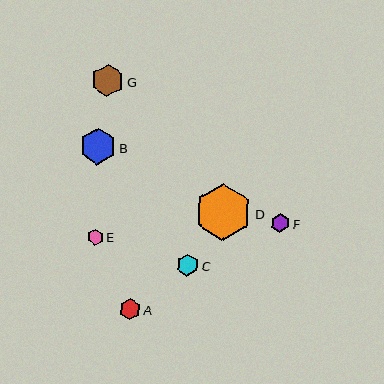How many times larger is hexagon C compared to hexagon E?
Hexagon C is approximately 1.3 times the size of hexagon E.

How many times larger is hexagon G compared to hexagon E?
Hexagon G is approximately 2.0 times the size of hexagon E.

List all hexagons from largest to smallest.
From largest to smallest: D, B, G, C, A, F, E.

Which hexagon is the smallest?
Hexagon E is the smallest with a size of approximately 16 pixels.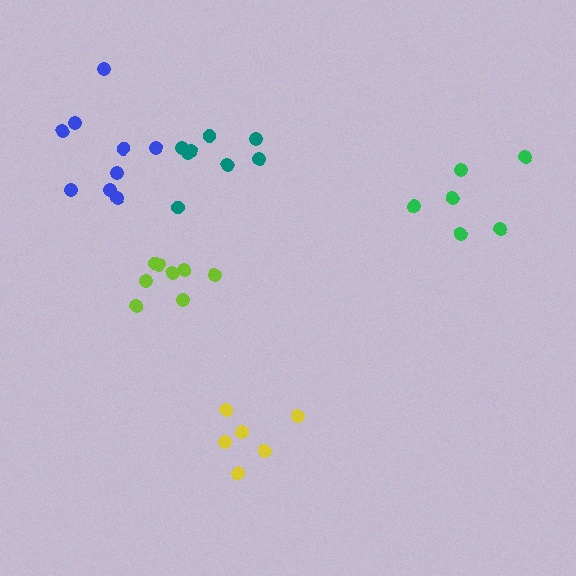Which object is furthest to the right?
The green cluster is rightmost.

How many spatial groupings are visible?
There are 5 spatial groupings.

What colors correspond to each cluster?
The clusters are colored: yellow, teal, lime, green, blue.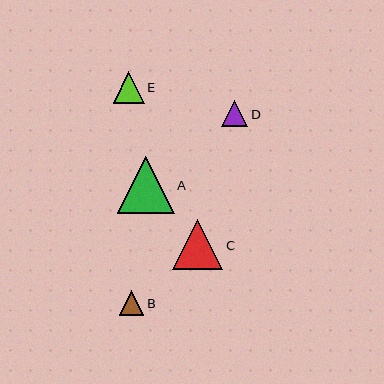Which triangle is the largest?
Triangle A is the largest with a size of approximately 57 pixels.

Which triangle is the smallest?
Triangle B is the smallest with a size of approximately 24 pixels.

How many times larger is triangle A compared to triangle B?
Triangle A is approximately 2.3 times the size of triangle B.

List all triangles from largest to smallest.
From largest to smallest: A, C, E, D, B.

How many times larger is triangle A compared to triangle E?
Triangle A is approximately 1.8 times the size of triangle E.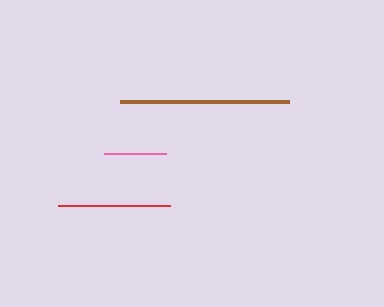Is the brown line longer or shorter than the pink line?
The brown line is longer than the pink line.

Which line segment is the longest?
The brown line is the longest at approximately 169 pixels.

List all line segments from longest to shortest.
From longest to shortest: brown, red, pink.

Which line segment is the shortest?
The pink line is the shortest at approximately 62 pixels.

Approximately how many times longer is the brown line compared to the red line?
The brown line is approximately 1.5 times the length of the red line.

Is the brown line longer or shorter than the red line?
The brown line is longer than the red line.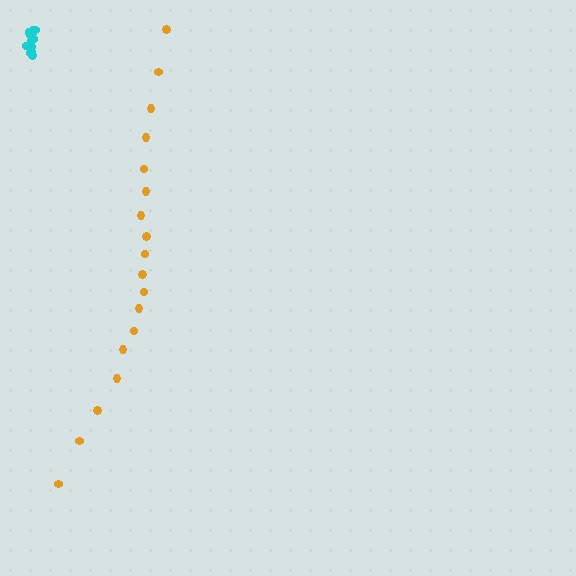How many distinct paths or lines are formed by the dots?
There are 2 distinct paths.